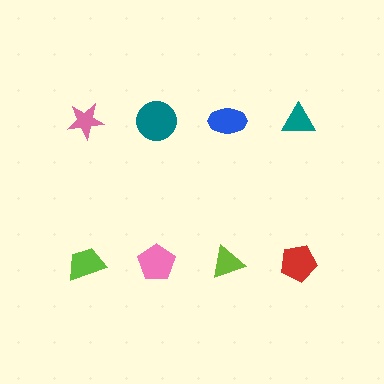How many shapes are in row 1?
4 shapes.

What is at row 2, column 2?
A pink pentagon.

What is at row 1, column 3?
A blue ellipse.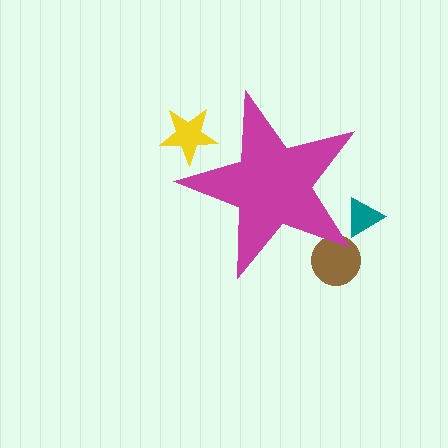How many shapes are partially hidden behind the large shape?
3 shapes are partially hidden.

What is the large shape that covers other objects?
A magenta star.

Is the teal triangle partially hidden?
Yes, the teal triangle is partially hidden behind the magenta star.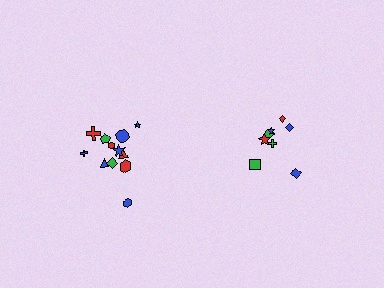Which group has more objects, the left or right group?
The left group.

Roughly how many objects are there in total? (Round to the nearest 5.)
Roughly 20 objects in total.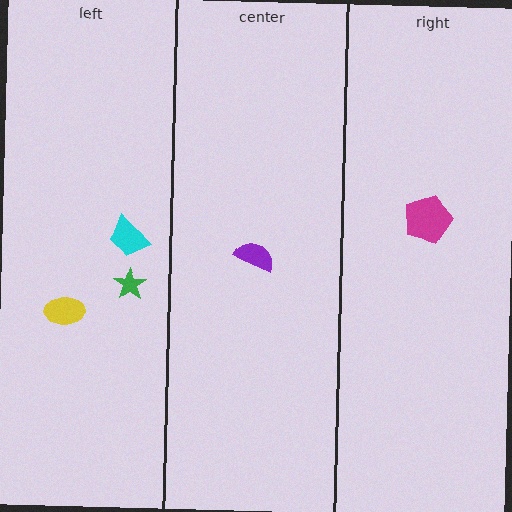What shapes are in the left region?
The green star, the cyan trapezoid, the yellow ellipse.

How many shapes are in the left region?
3.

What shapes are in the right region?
The magenta pentagon.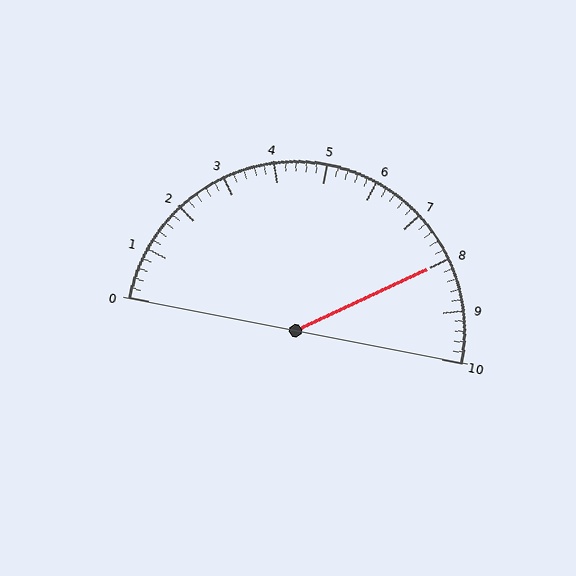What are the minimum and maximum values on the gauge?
The gauge ranges from 0 to 10.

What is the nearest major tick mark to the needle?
The nearest major tick mark is 8.